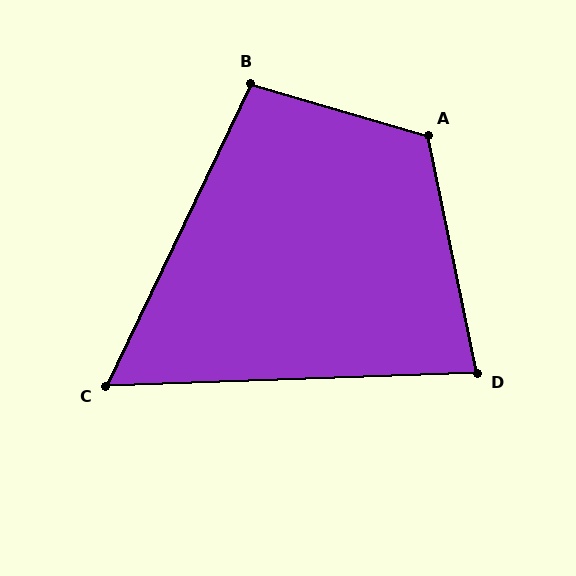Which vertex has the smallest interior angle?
C, at approximately 62 degrees.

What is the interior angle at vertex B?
Approximately 100 degrees (obtuse).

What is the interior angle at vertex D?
Approximately 80 degrees (acute).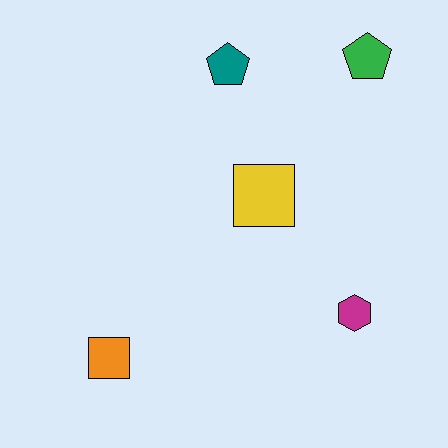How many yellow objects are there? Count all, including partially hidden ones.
There is 1 yellow object.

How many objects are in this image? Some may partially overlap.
There are 5 objects.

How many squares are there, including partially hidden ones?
There are 2 squares.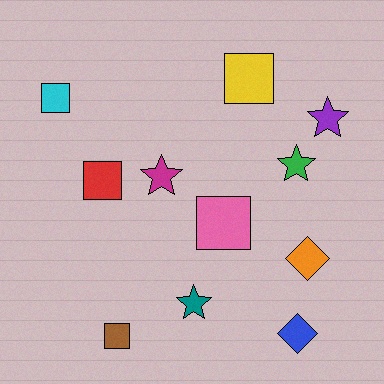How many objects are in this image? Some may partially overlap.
There are 11 objects.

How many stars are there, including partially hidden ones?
There are 4 stars.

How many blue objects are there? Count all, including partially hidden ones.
There is 1 blue object.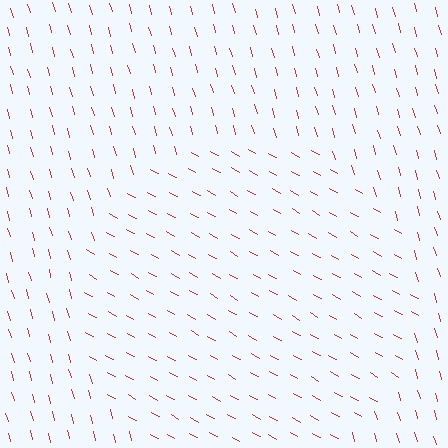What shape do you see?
I see a circle.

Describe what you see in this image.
The image is filled with small red line segments. A circle region in the image has lines oriented differently from the surrounding lines, creating a visible texture boundary.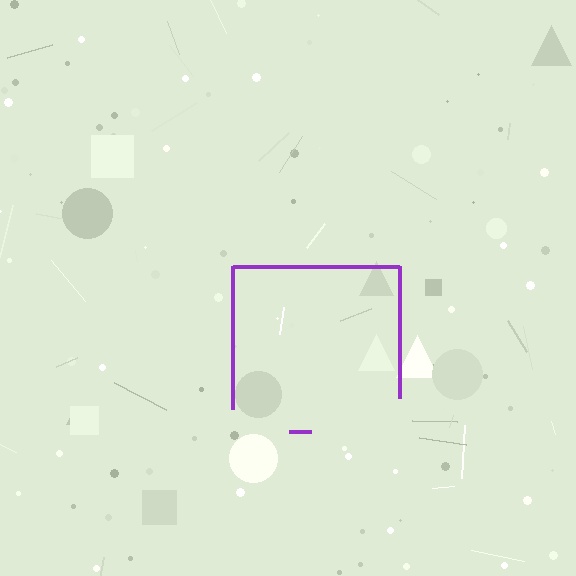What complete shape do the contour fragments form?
The contour fragments form a square.